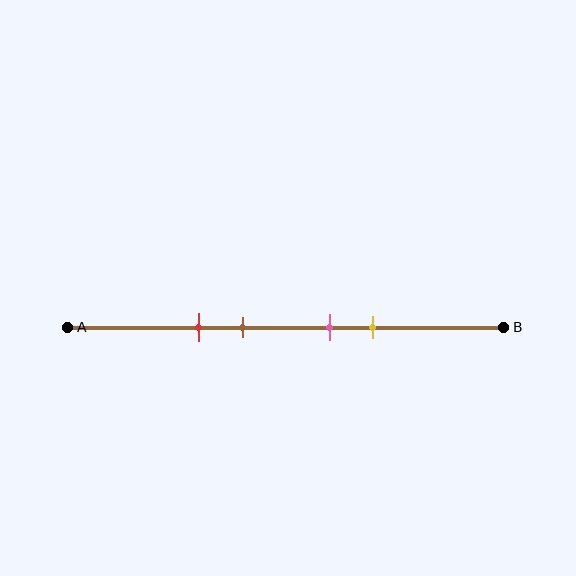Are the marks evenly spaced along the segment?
No, the marks are not evenly spaced.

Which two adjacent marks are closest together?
The pink and yellow marks are the closest adjacent pair.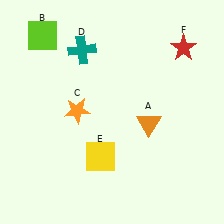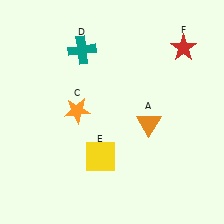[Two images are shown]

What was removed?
The lime square (B) was removed in Image 2.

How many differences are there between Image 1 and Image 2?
There is 1 difference between the two images.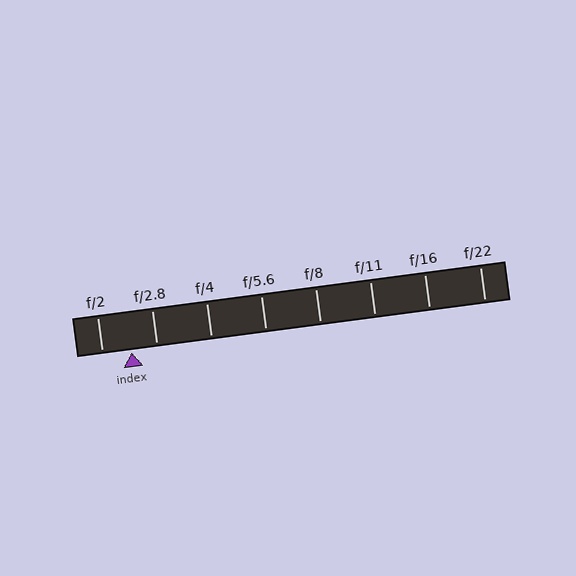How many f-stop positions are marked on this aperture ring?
There are 8 f-stop positions marked.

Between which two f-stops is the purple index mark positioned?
The index mark is between f/2 and f/2.8.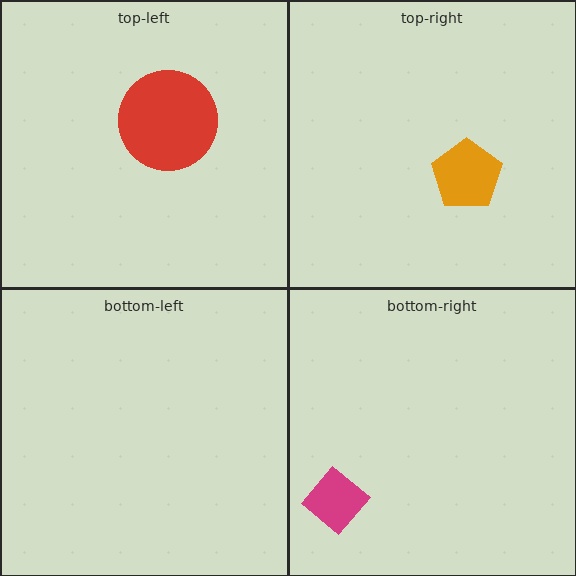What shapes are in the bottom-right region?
The magenta diamond.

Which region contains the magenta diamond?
The bottom-right region.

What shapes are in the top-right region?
The orange pentagon.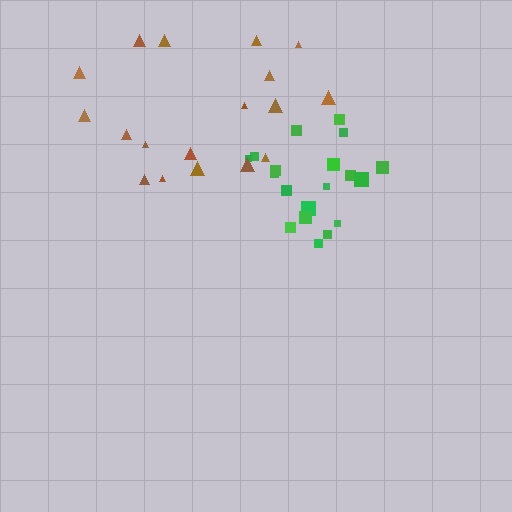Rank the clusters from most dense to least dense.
green, brown.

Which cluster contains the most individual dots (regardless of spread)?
Green (19).